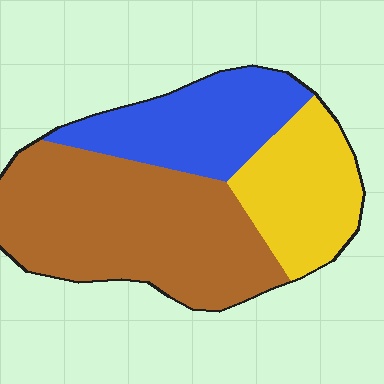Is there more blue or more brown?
Brown.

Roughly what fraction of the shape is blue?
Blue covers roughly 25% of the shape.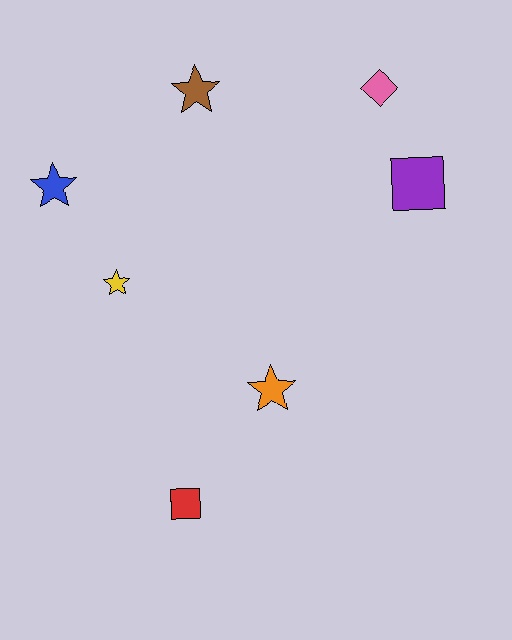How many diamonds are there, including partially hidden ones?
There is 1 diamond.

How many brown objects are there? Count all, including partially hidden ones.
There is 1 brown object.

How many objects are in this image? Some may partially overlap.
There are 7 objects.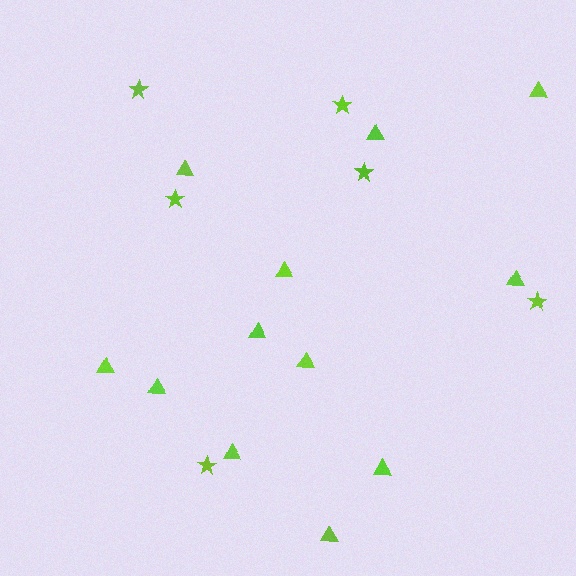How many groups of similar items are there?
There are 2 groups: one group of stars (6) and one group of triangles (12).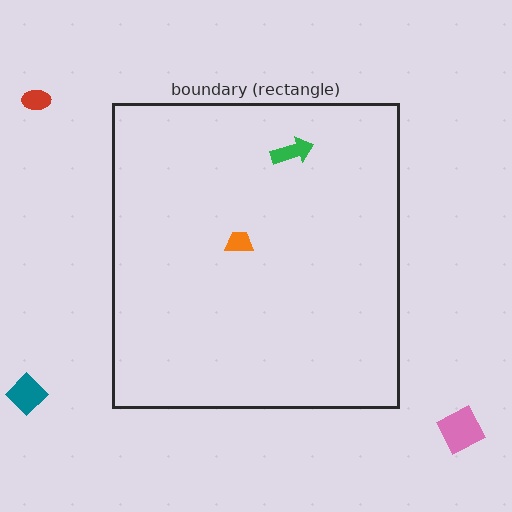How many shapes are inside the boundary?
2 inside, 3 outside.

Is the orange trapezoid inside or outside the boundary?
Inside.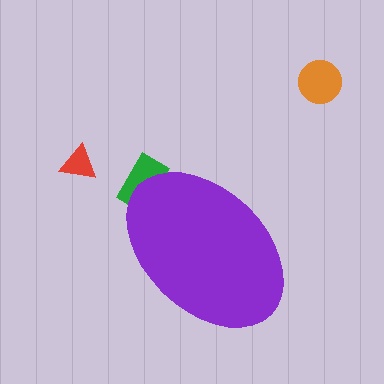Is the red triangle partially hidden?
No, the red triangle is fully visible.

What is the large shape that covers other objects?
A purple ellipse.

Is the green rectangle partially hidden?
Yes, the green rectangle is partially hidden behind the purple ellipse.